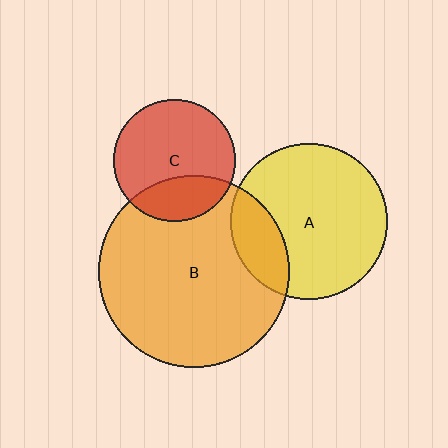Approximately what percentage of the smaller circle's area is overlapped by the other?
Approximately 25%.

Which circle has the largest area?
Circle B (orange).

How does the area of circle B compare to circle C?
Approximately 2.5 times.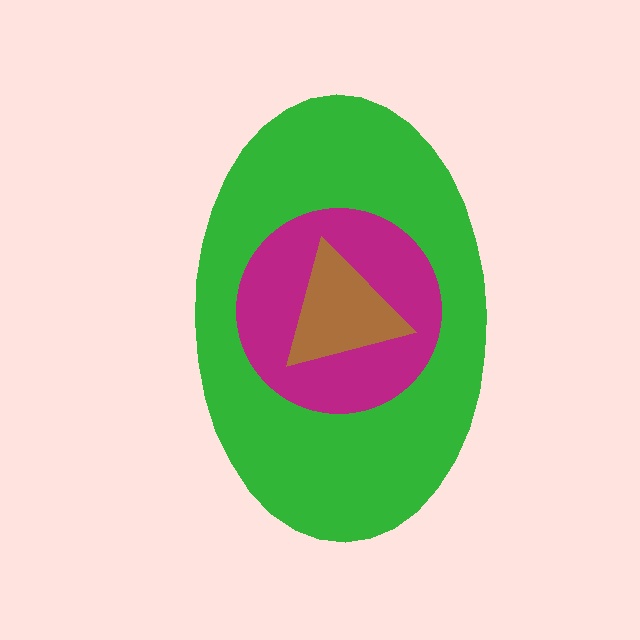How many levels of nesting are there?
3.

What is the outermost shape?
The green ellipse.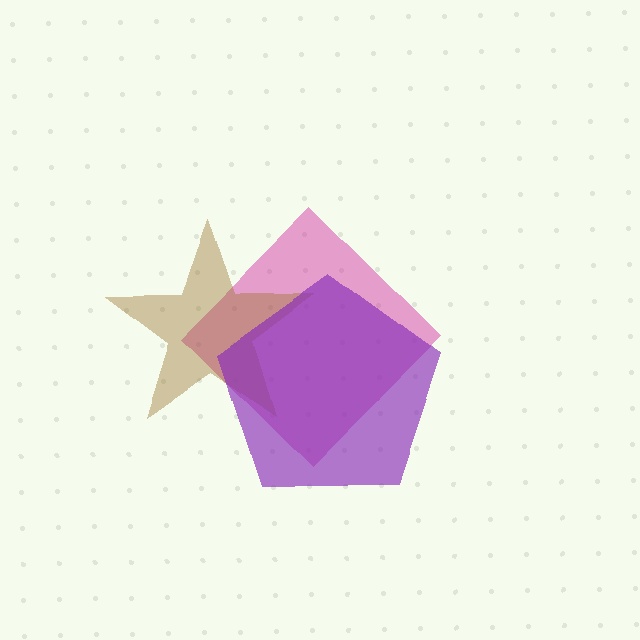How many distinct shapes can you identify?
There are 3 distinct shapes: a magenta diamond, a brown star, a purple pentagon.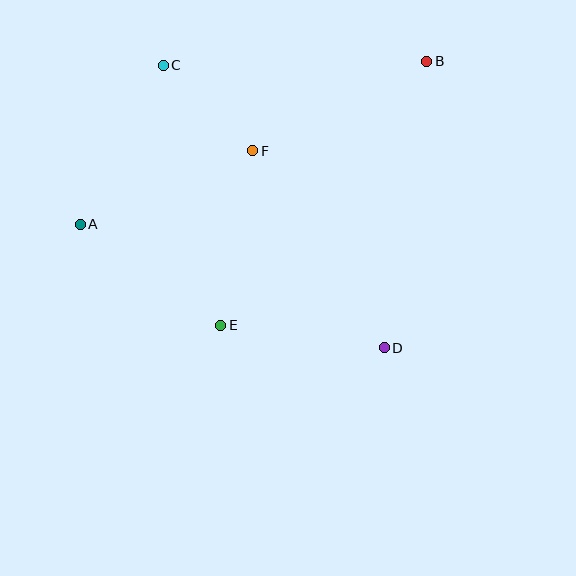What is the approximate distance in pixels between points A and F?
The distance between A and F is approximately 187 pixels.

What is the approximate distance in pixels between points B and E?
The distance between B and E is approximately 335 pixels.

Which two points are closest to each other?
Points C and F are closest to each other.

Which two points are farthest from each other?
Points A and B are farthest from each other.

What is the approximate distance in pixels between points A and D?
The distance between A and D is approximately 328 pixels.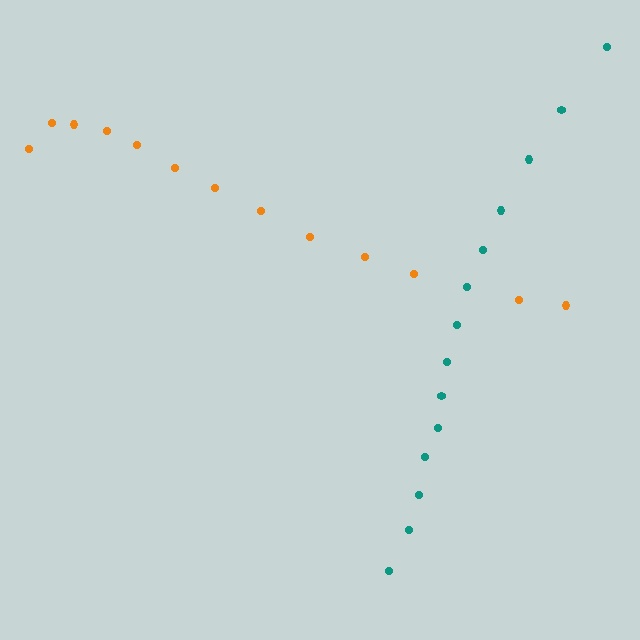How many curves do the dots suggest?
There are 2 distinct paths.